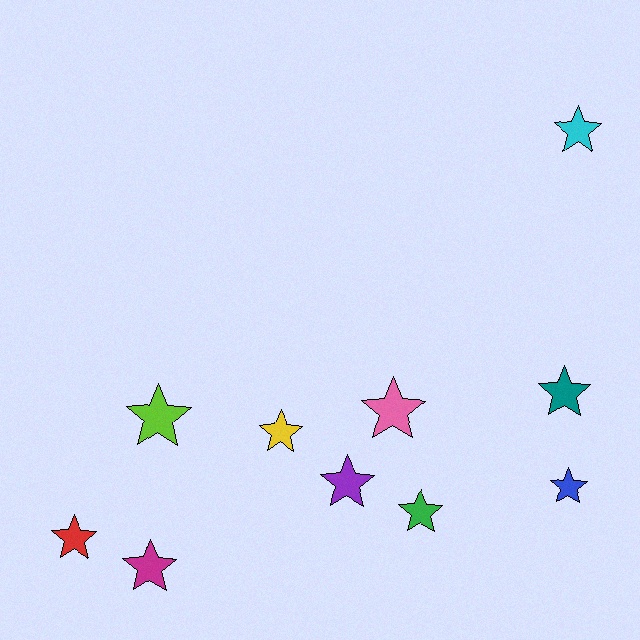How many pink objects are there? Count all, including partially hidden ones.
There is 1 pink object.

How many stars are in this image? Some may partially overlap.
There are 10 stars.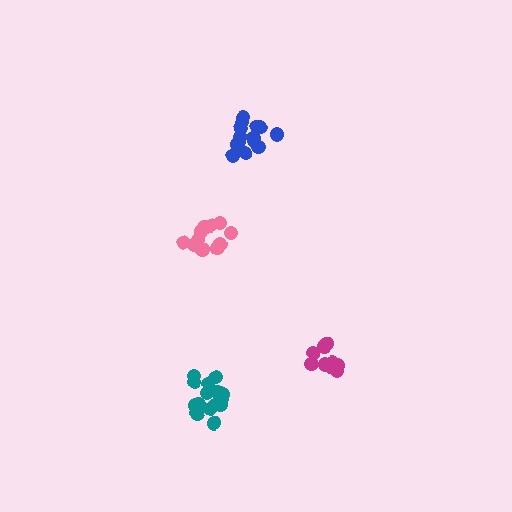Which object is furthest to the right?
The magenta cluster is rightmost.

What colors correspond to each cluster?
The clusters are colored: magenta, pink, teal, blue.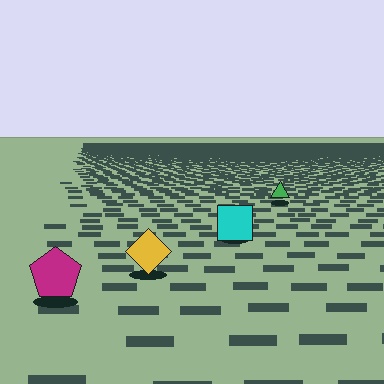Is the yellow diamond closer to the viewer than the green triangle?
Yes. The yellow diamond is closer — you can tell from the texture gradient: the ground texture is coarser near it.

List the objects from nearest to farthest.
From nearest to farthest: the magenta pentagon, the yellow diamond, the cyan square, the green triangle.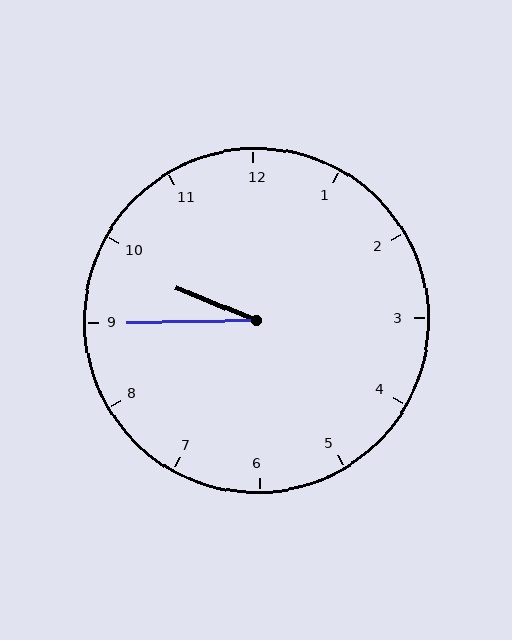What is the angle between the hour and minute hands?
Approximately 22 degrees.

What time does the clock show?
9:45.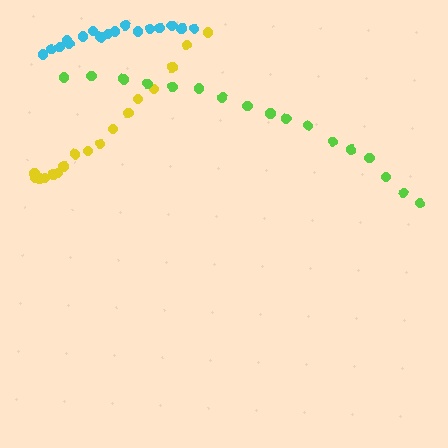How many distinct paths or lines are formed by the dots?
There are 3 distinct paths.